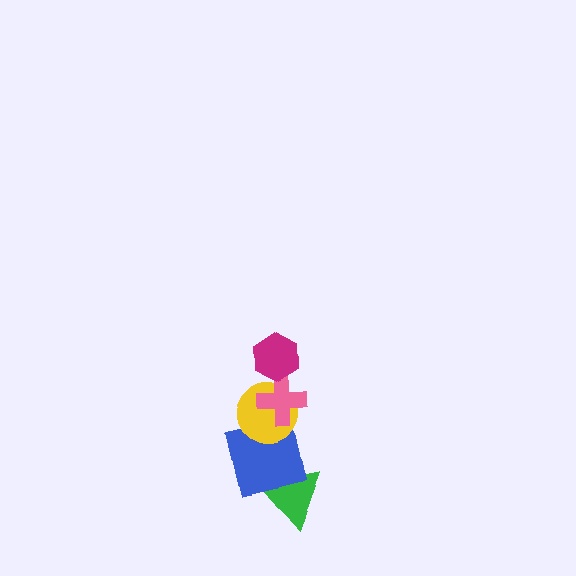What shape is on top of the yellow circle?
The pink cross is on top of the yellow circle.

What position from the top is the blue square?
The blue square is 4th from the top.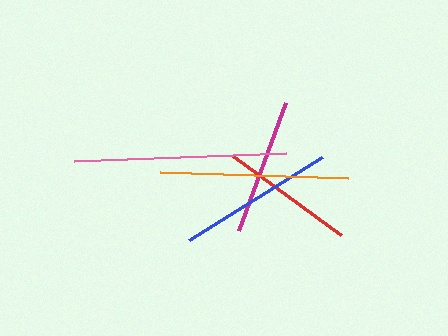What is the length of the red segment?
The red segment is approximately 134 pixels long.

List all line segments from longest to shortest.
From longest to shortest: pink, orange, blue, magenta, red.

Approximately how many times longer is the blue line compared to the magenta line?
The blue line is approximately 1.1 times the length of the magenta line.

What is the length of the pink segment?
The pink segment is approximately 213 pixels long.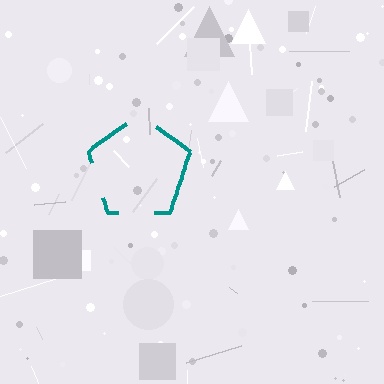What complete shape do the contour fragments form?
The contour fragments form a pentagon.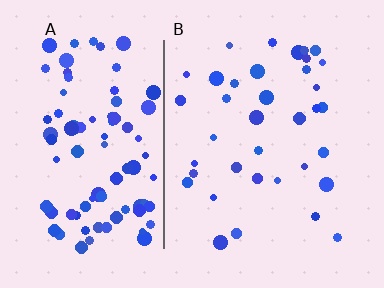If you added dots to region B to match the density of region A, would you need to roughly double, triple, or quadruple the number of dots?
Approximately triple.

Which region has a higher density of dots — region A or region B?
A (the left).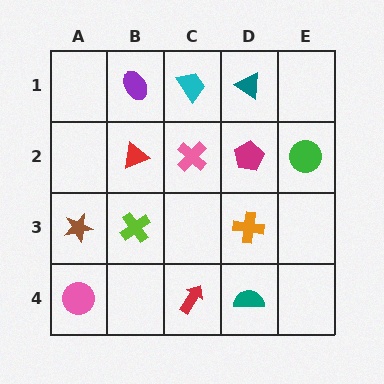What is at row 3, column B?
A lime cross.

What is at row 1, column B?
A purple ellipse.